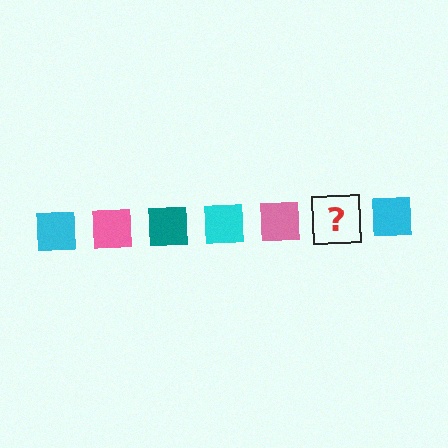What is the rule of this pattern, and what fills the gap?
The rule is that the pattern cycles through cyan, pink, teal squares. The gap should be filled with a teal square.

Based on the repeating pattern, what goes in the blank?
The blank should be a teal square.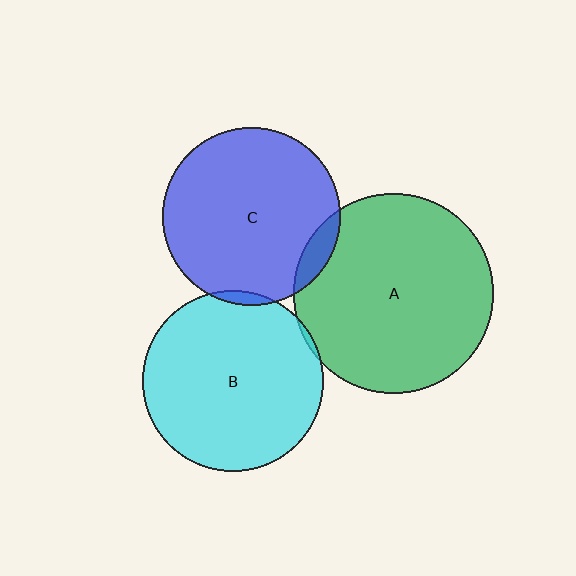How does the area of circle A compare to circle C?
Approximately 1.3 times.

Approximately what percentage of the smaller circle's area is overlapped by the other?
Approximately 5%.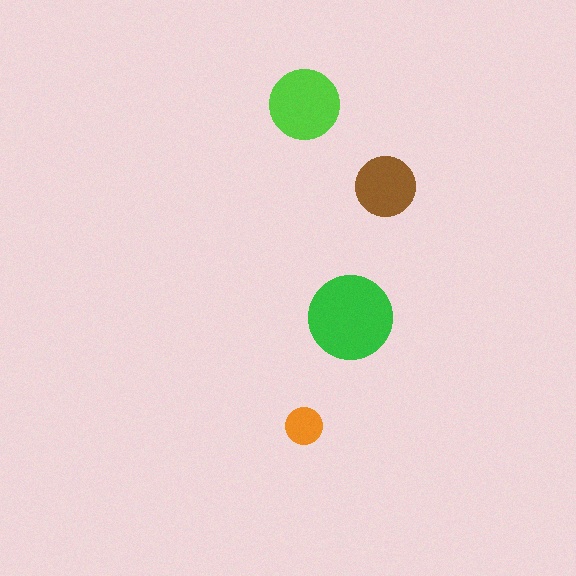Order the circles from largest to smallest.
the green one, the lime one, the brown one, the orange one.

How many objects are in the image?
There are 4 objects in the image.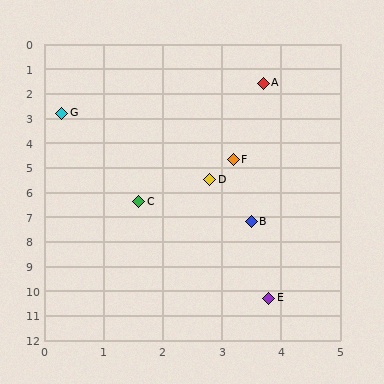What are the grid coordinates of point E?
Point E is at approximately (3.8, 10.3).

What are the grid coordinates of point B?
Point B is at approximately (3.5, 7.2).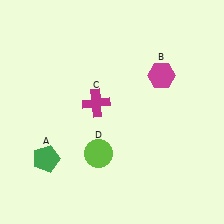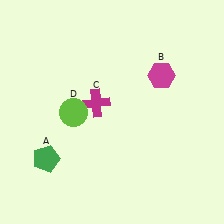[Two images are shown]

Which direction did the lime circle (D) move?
The lime circle (D) moved up.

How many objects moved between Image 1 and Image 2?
1 object moved between the two images.